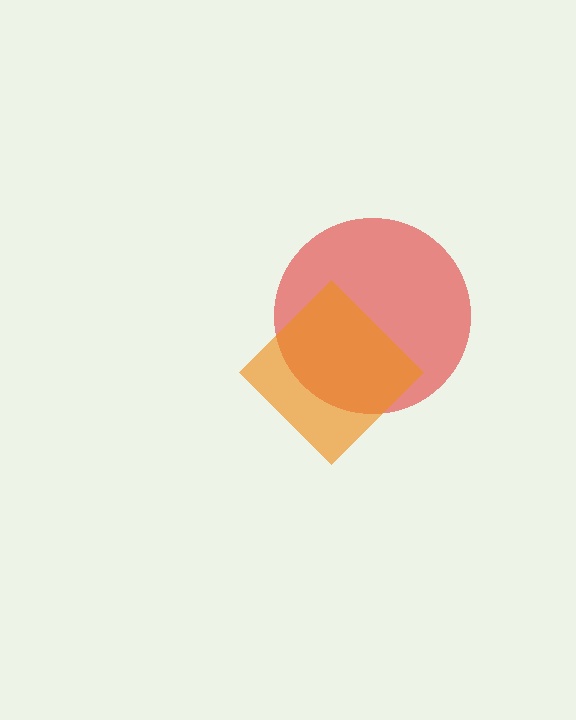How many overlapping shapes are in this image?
There are 2 overlapping shapes in the image.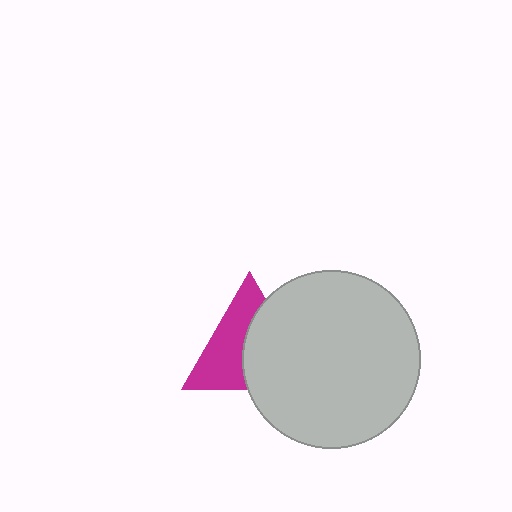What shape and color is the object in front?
The object in front is a light gray circle.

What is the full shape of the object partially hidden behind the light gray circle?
The partially hidden object is a magenta triangle.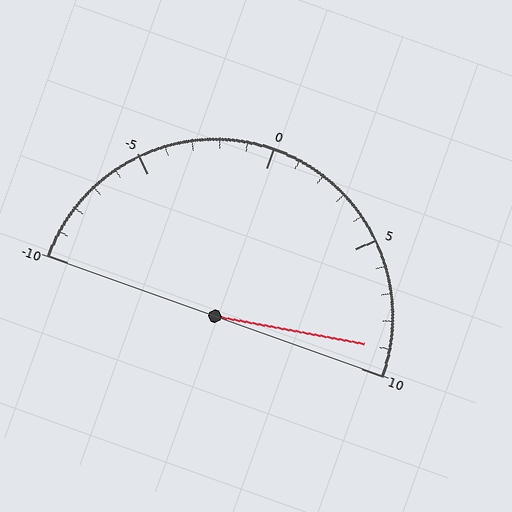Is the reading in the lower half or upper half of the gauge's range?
The reading is in the upper half of the range (-10 to 10).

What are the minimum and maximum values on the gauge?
The gauge ranges from -10 to 10.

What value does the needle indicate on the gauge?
The needle indicates approximately 9.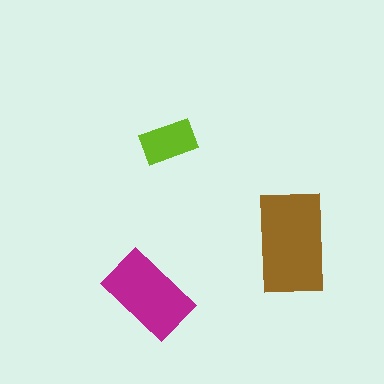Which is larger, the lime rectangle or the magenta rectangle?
The magenta one.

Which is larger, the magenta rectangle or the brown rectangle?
The brown one.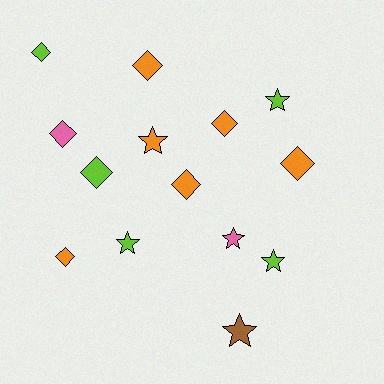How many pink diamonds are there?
There is 1 pink diamond.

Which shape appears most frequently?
Diamond, with 8 objects.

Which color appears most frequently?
Orange, with 6 objects.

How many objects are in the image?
There are 14 objects.